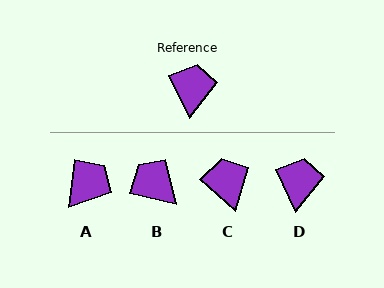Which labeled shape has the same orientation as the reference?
D.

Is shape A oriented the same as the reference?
No, it is off by about 33 degrees.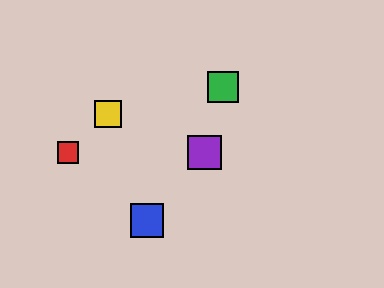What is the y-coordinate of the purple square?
The purple square is at y≈153.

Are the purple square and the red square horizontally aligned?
Yes, both are at y≈153.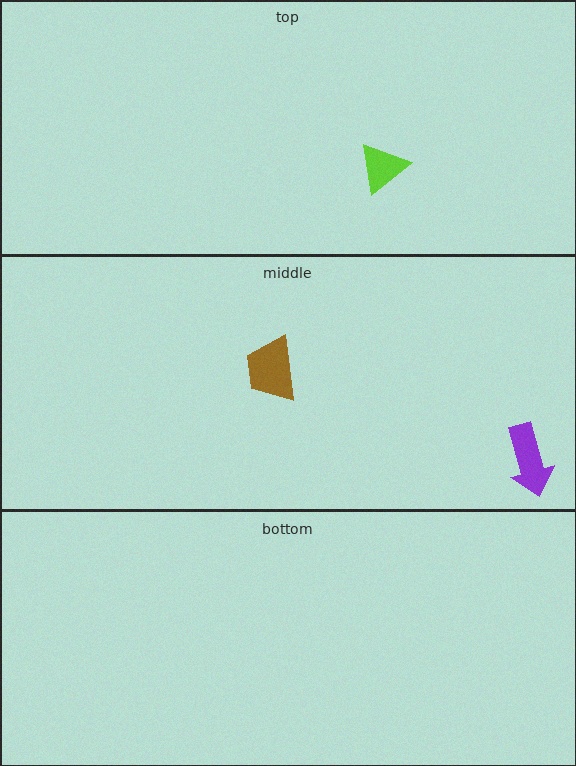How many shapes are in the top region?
1.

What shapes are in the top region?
The lime triangle.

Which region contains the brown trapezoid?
The middle region.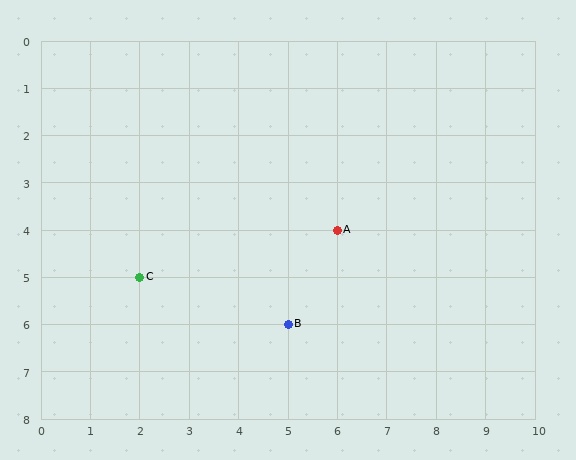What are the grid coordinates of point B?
Point B is at grid coordinates (5, 6).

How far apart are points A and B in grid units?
Points A and B are 1 column and 2 rows apart (about 2.2 grid units diagonally).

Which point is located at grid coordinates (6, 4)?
Point A is at (6, 4).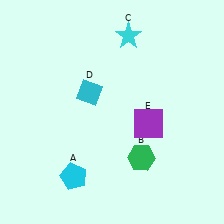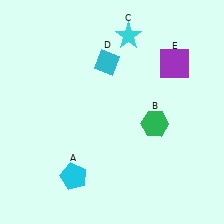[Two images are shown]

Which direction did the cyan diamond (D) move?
The cyan diamond (D) moved up.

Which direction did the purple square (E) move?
The purple square (E) moved up.